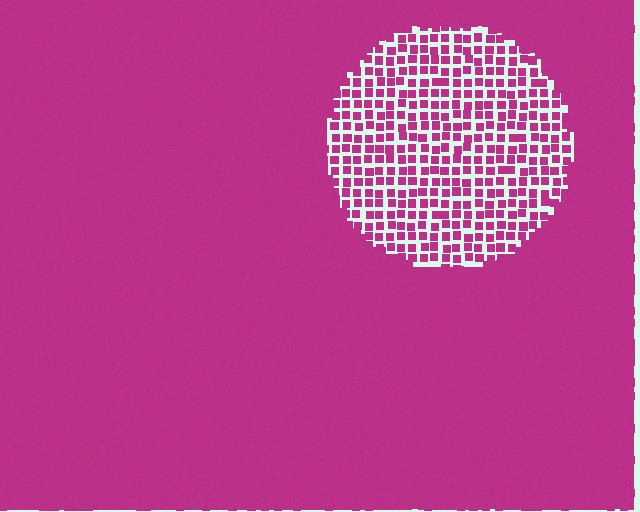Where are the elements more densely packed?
The elements are more densely packed outside the circle boundary.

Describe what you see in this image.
The image contains small magenta elements arranged at two different densities. A circle-shaped region is visible where the elements are less densely packed than the surrounding area.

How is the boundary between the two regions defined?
The boundary is defined by a change in element density (approximately 2.8x ratio). All elements are the same color, size, and shape.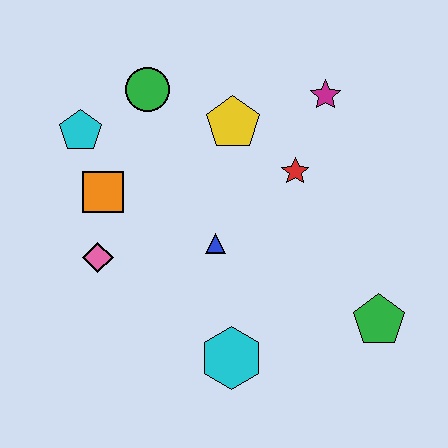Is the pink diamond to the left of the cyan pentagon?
No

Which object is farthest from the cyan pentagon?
The green pentagon is farthest from the cyan pentagon.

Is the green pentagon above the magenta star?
No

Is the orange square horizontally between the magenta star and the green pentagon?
No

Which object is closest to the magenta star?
The red star is closest to the magenta star.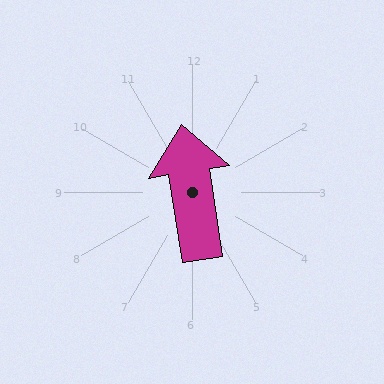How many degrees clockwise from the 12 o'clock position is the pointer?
Approximately 351 degrees.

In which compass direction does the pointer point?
North.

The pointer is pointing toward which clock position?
Roughly 12 o'clock.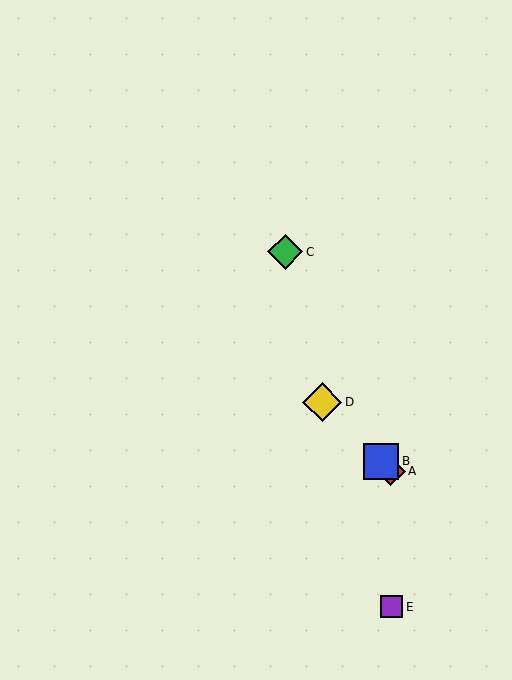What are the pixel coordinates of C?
Object C is at (285, 252).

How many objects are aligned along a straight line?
3 objects (A, B, D) are aligned along a straight line.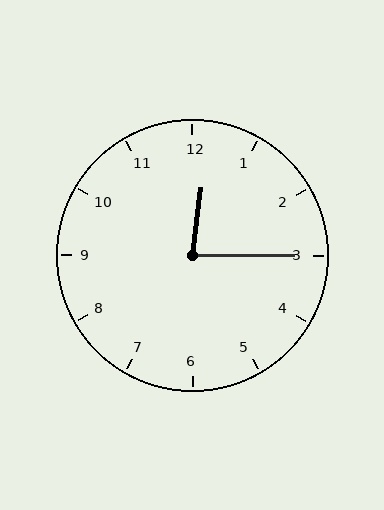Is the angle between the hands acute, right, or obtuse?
It is acute.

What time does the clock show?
12:15.